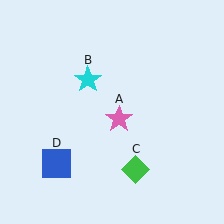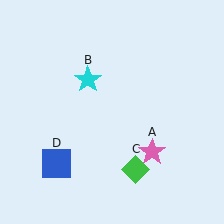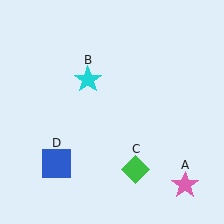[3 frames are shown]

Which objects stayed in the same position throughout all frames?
Cyan star (object B) and green diamond (object C) and blue square (object D) remained stationary.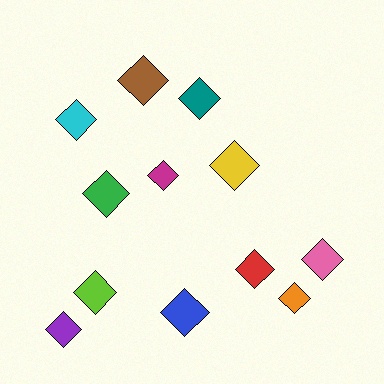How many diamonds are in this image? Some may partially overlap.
There are 12 diamonds.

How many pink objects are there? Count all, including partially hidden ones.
There is 1 pink object.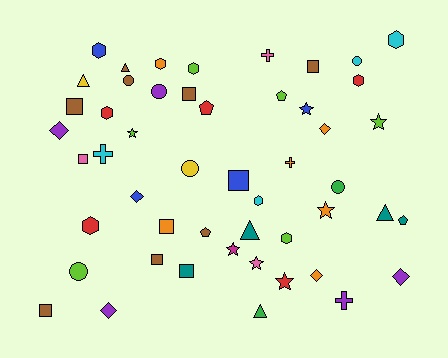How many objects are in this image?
There are 50 objects.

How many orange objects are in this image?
There are 6 orange objects.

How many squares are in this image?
There are 9 squares.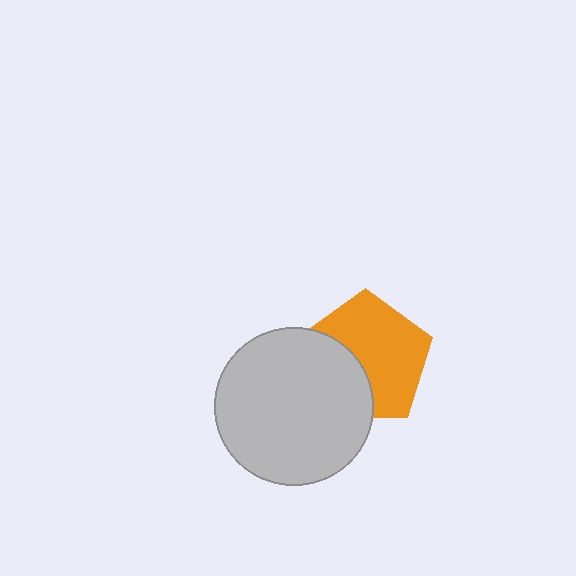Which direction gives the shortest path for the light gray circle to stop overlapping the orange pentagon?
Moving toward the lower-left gives the shortest separation.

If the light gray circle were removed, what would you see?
You would see the complete orange pentagon.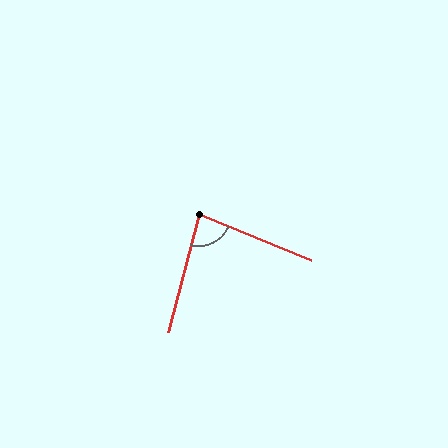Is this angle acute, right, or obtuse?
It is acute.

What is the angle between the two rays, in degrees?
Approximately 82 degrees.